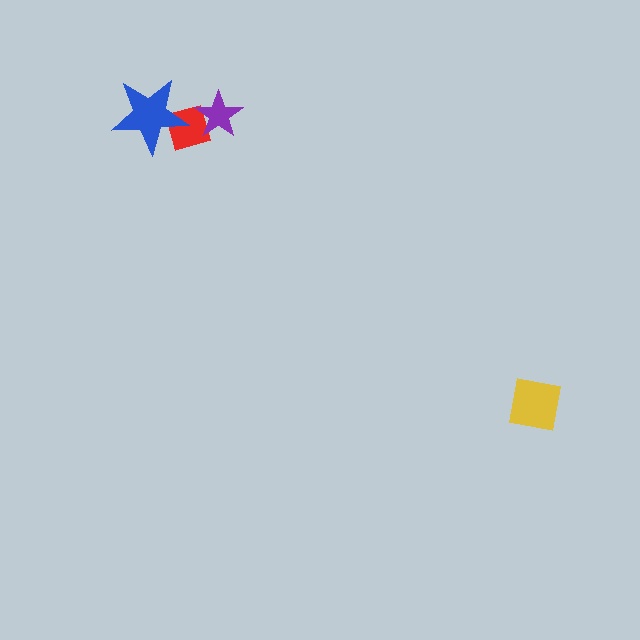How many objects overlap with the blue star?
1 object overlaps with the blue star.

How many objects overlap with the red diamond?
2 objects overlap with the red diamond.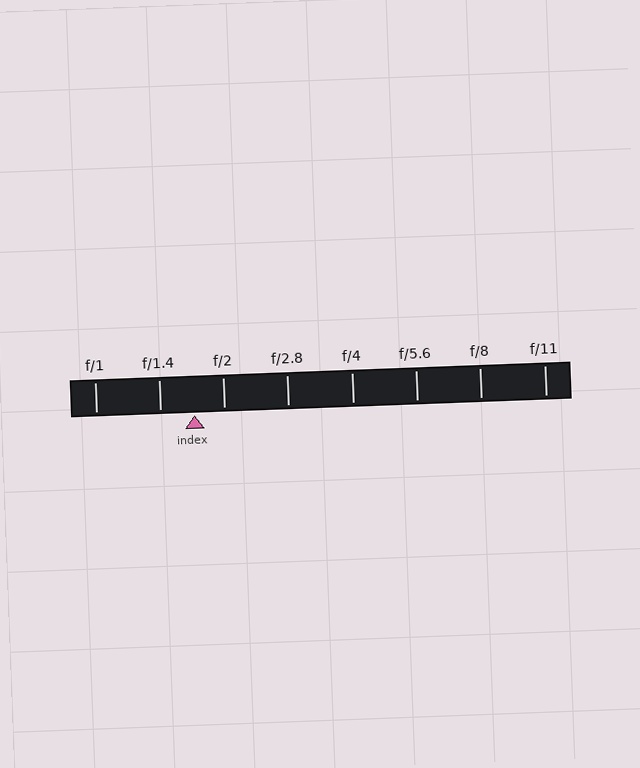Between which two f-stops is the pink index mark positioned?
The index mark is between f/1.4 and f/2.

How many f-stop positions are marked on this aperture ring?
There are 8 f-stop positions marked.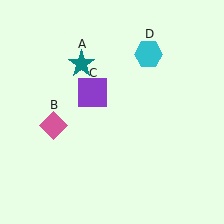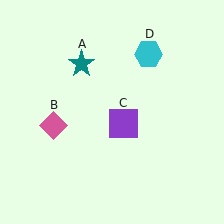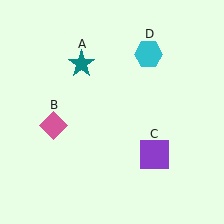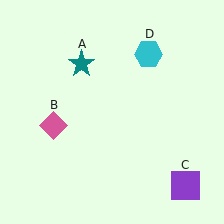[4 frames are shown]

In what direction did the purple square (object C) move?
The purple square (object C) moved down and to the right.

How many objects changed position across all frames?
1 object changed position: purple square (object C).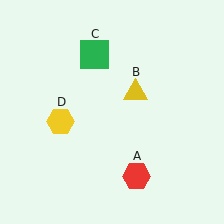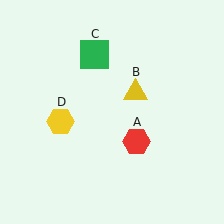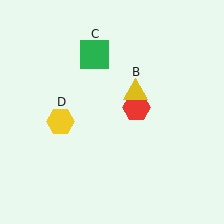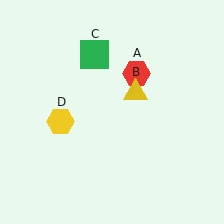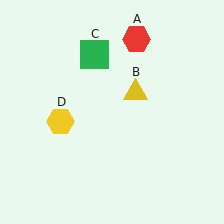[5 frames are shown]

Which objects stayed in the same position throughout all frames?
Yellow triangle (object B) and green square (object C) and yellow hexagon (object D) remained stationary.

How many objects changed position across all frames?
1 object changed position: red hexagon (object A).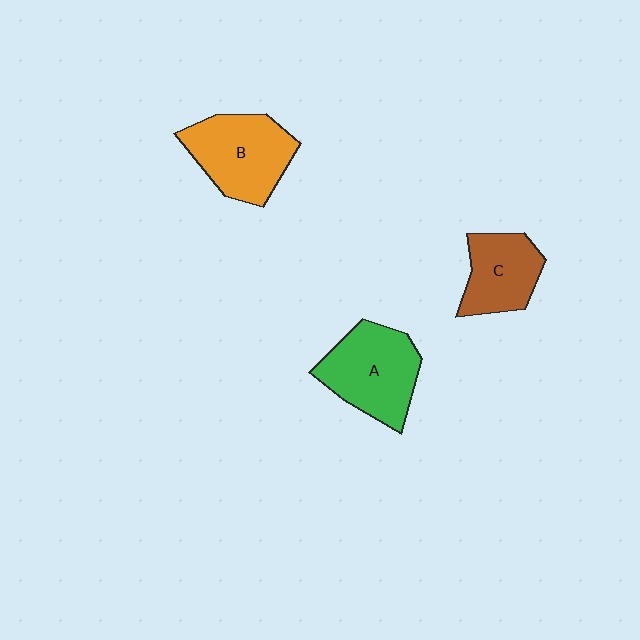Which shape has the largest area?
Shape A (green).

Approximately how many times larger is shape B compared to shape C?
Approximately 1.3 times.